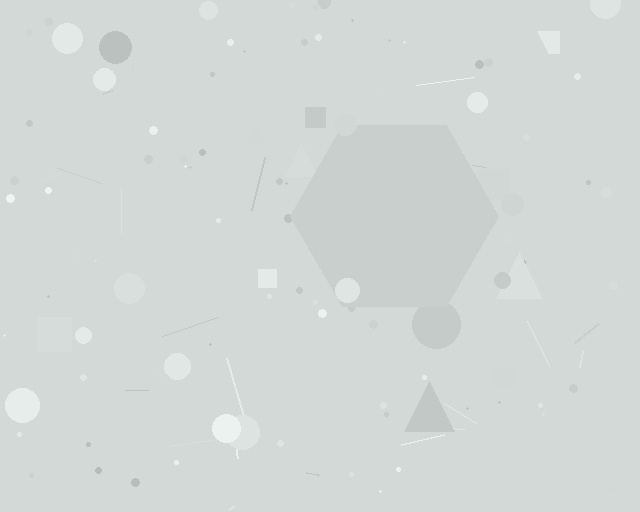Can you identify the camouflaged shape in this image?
The camouflaged shape is a hexagon.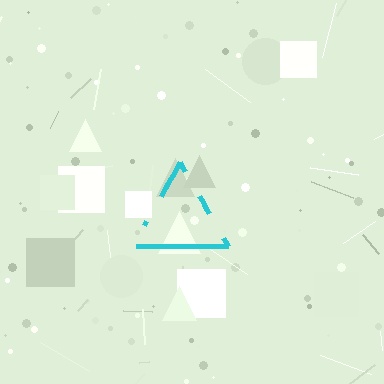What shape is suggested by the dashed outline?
The dashed outline suggests a triangle.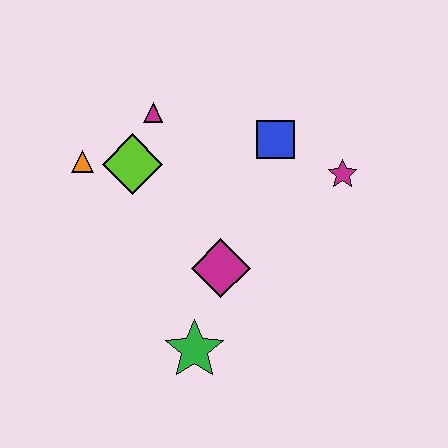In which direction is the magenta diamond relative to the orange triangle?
The magenta diamond is to the right of the orange triangle.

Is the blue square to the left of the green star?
No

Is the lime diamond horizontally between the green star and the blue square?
No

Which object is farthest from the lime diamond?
The magenta star is farthest from the lime diamond.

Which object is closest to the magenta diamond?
The green star is closest to the magenta diamond.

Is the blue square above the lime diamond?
Yes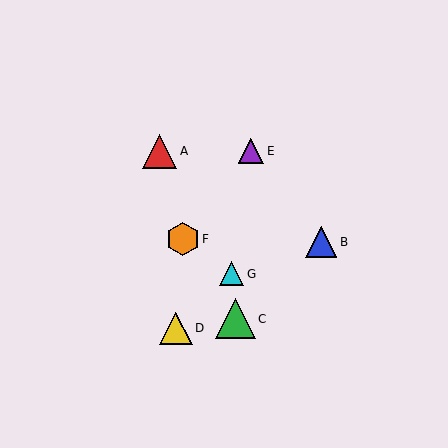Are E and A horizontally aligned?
Yes, both are at y≈151.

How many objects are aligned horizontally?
2 objects (A, E) are aligned horizontally.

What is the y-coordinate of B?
Object B is at y≈242.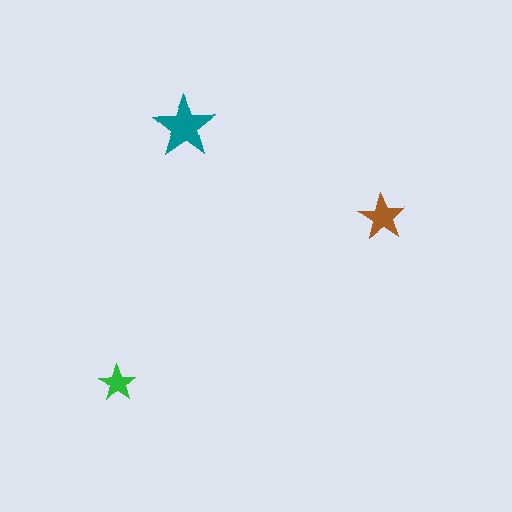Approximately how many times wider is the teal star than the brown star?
About 1.5 times wider.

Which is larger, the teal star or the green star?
The teal one.